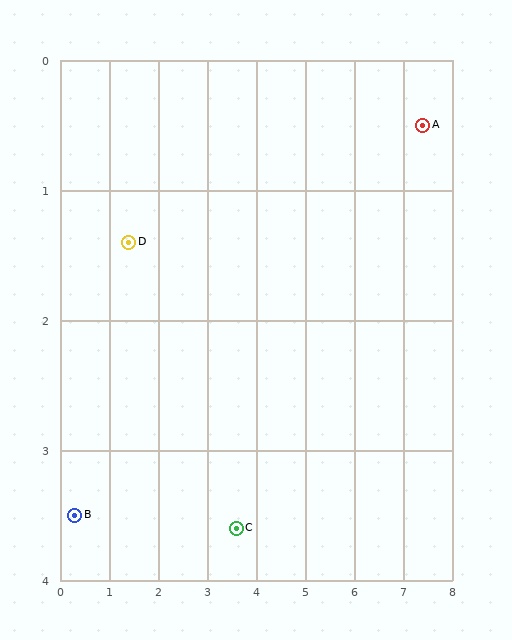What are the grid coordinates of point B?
Point B is at approximately (0.3, 3.5).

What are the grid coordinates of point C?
Point C is at approximately (3.6, 3.6).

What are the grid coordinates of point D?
Point D is at approximately (1.4, 1.4).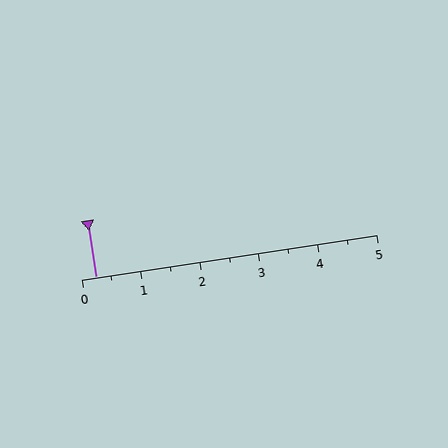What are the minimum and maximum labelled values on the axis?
The axis runs from 0 to 5.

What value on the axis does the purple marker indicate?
The marker indicates approximately 0.2.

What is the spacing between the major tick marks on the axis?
The major ticks are spaced 1 apart.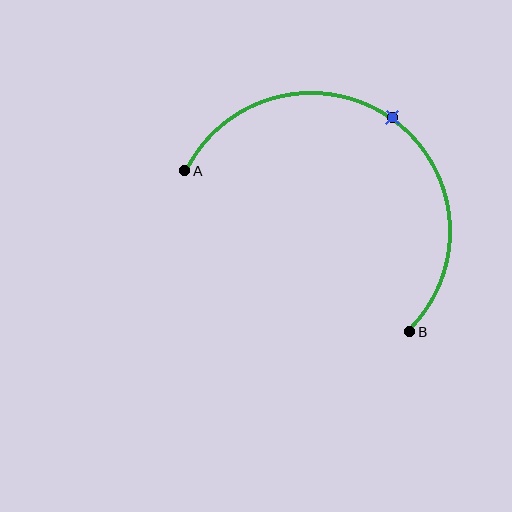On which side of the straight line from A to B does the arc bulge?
The arc bulges above and to the right of the straight line connecting A and B.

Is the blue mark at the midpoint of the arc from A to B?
Yes. The blue mark lies on the arc at equal arc-length from both A and B — it is the arc midpoint.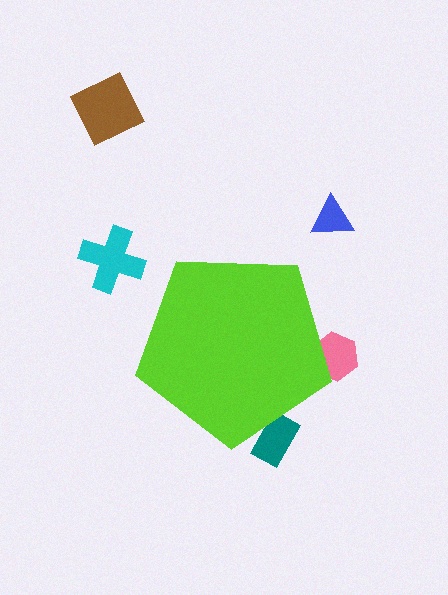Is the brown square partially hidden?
No, the brown square is fully visible.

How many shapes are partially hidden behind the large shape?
2 shapes are partially hidden.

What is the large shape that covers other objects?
A lime pentagon.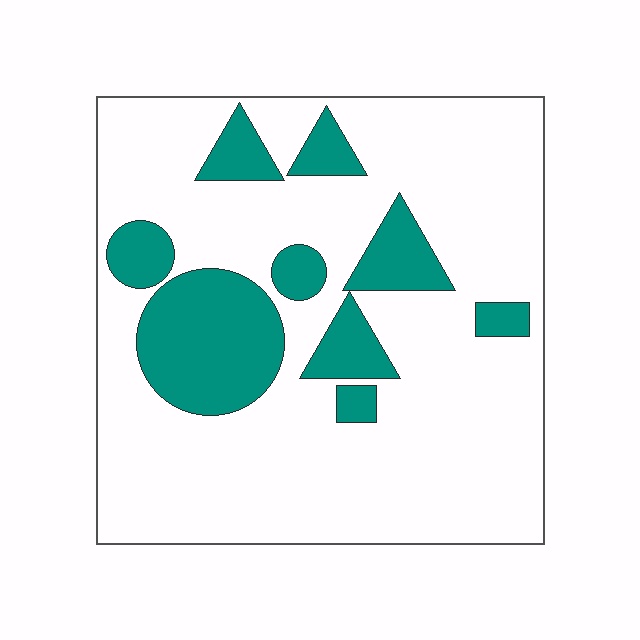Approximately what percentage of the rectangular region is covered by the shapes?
Approximately 20%.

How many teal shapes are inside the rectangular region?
9.